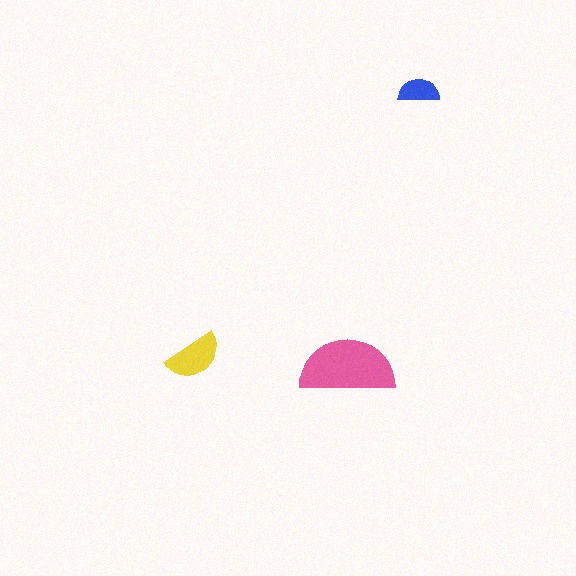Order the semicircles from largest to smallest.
the pink one, the yellow one, the blue one.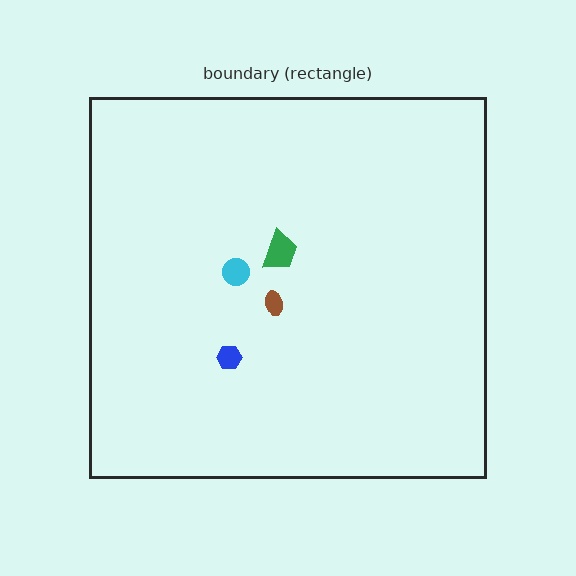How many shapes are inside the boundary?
4 inside, 0 outside.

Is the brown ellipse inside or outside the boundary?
Inside.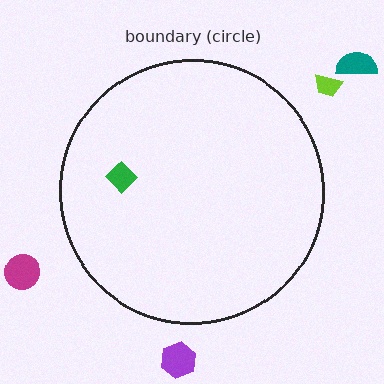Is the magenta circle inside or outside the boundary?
Outside.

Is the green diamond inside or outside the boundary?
Inside.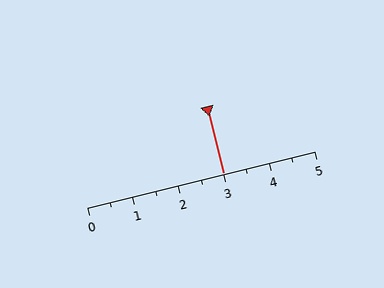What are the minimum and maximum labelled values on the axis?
The axis runs from 0 to 5.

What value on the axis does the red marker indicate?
The marker indicates approximately 3.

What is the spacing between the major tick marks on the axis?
The major ticks are spaced 1 apart.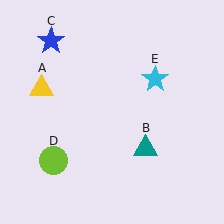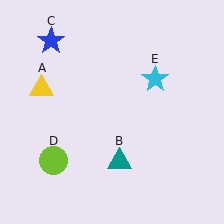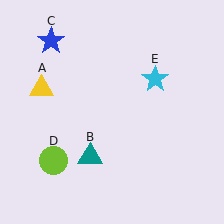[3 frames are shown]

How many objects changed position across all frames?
1 object changed position: teal triangle (object B).